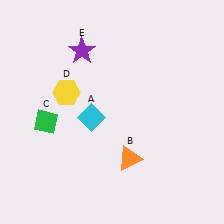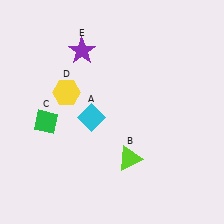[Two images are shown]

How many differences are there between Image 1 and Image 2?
There is 1 difference between the two images.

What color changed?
The triangle (B) changed from orange in Image 1 to lime in Image 2.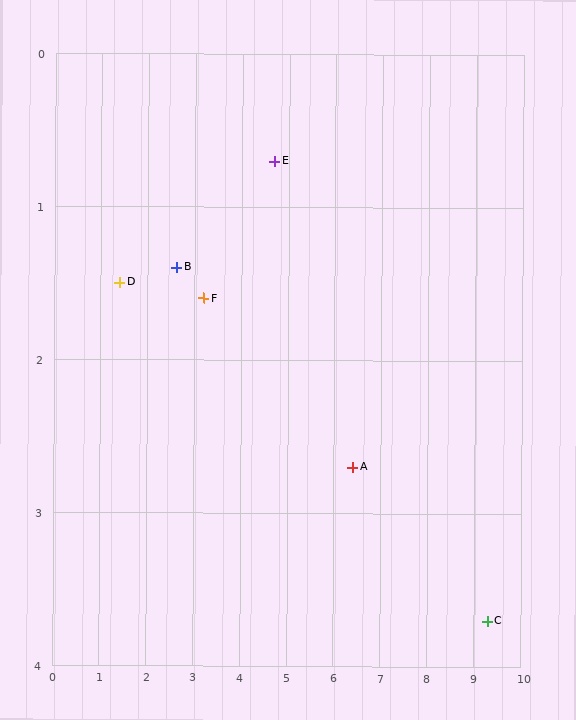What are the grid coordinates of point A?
Point A is at approximately (6.4, 2.7).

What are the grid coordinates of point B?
Point B is at approximately (2.6, 1.4).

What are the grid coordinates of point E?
Point E is at approximately (4.7, 0.7).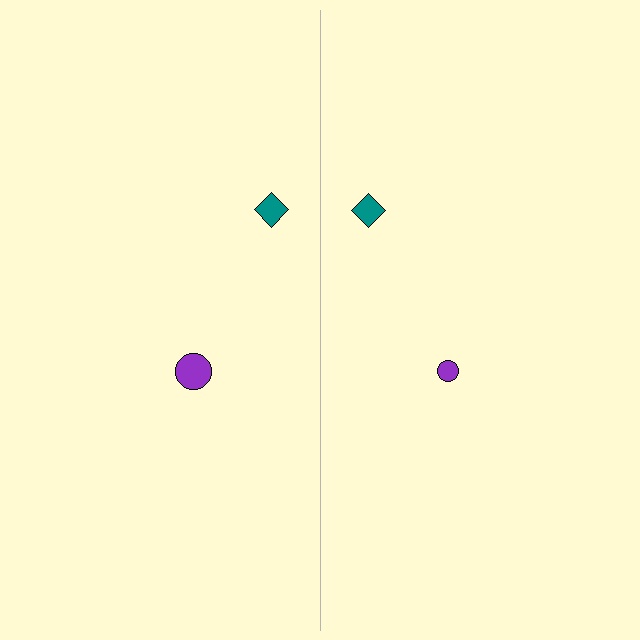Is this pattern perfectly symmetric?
No, the pattern is not perfectly symmetric. The purple circle on the right side has a different size than its mirror counterpart.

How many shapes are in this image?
There are 4 shapes in this image.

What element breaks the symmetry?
The purple circle on the right side has a different size than its mirror counterpart.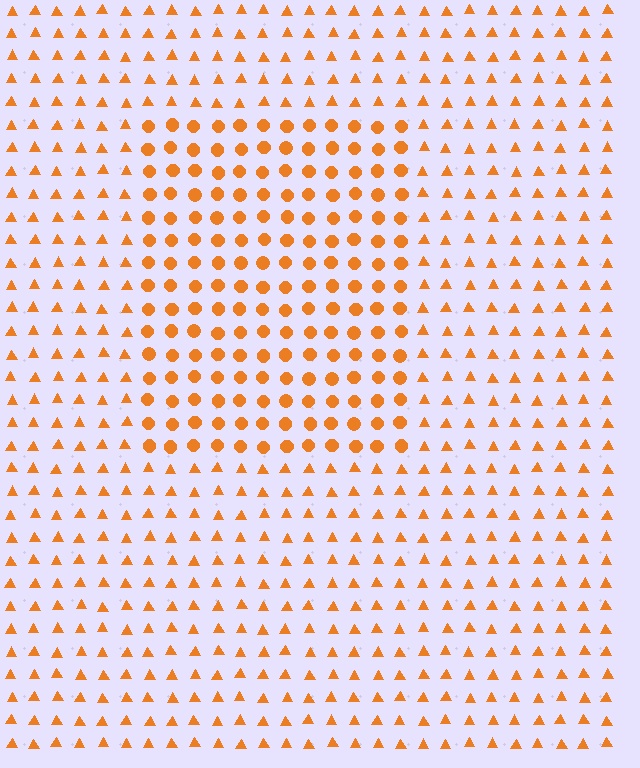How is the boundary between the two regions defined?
The boundary is defined by a change in element shape: circles inside vs. triangles outside. All elements share the same color and spacing.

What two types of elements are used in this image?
The image uses circles inside the rectangle region and triangles outside it.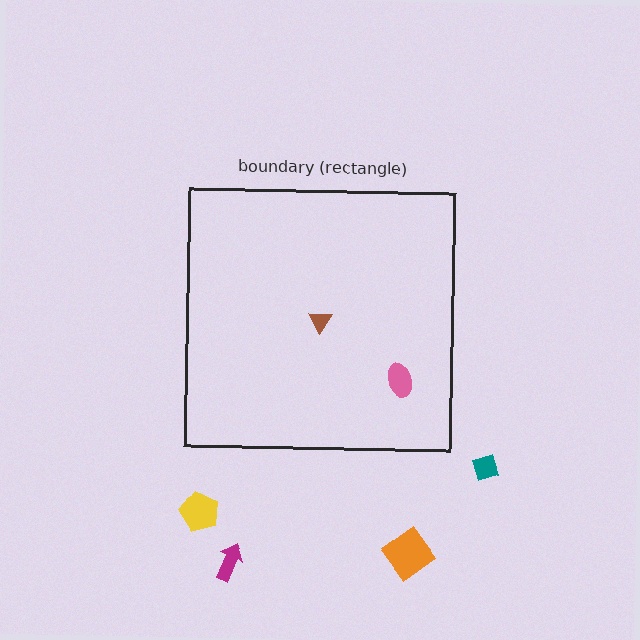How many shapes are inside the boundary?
2 inside, 4 outside.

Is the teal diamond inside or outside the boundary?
Outside.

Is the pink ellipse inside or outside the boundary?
Inside.